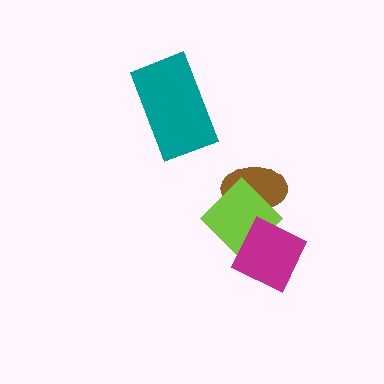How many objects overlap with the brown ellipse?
1 object overlaps with the brown ellipse.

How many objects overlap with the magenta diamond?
1 object overlaps with the magenta diamond.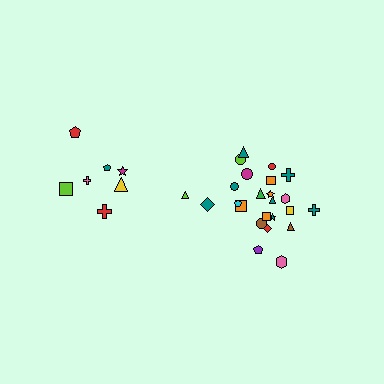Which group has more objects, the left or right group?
The right group.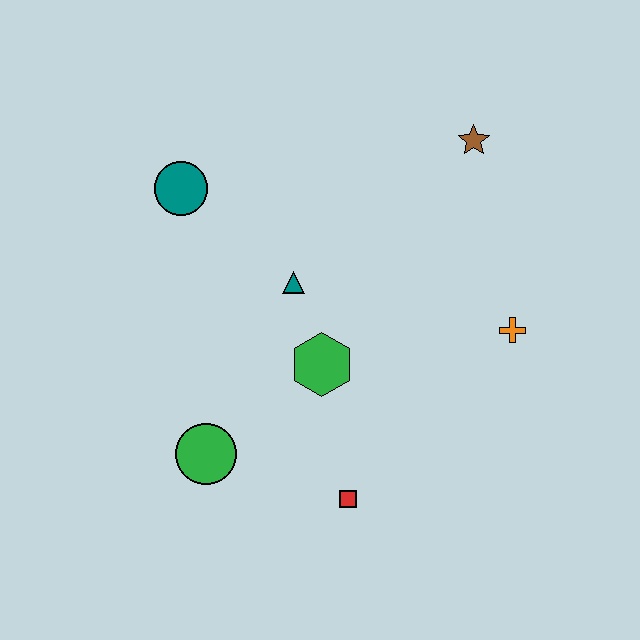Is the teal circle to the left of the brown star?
Yes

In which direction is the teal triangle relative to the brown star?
The teal triangle is to the left of the brown star.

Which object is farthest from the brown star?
The green circle is farthest from the brown star.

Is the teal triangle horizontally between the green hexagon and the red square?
No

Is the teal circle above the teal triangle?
Yes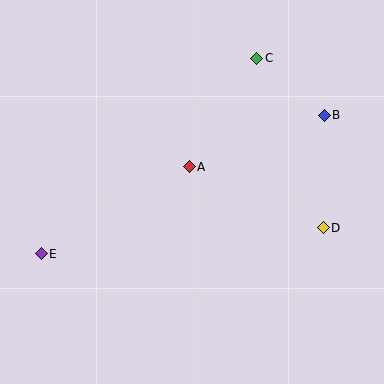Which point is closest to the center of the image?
Point A at (189, 167) is closest to the center.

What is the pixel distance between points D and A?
The distance between D and A is 147 pixels.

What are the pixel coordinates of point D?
Point D is at (323, 228).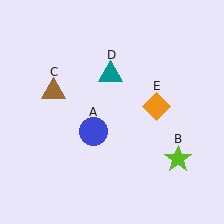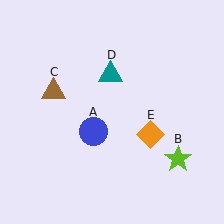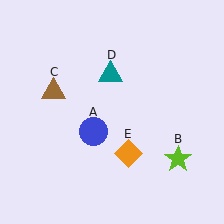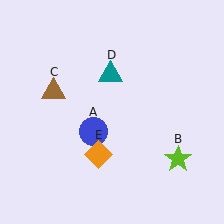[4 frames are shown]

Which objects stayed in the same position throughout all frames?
Blue circle (object A) and lime star (object B) and brown triangle (object C) and teal triangle (object D) remained stationary.